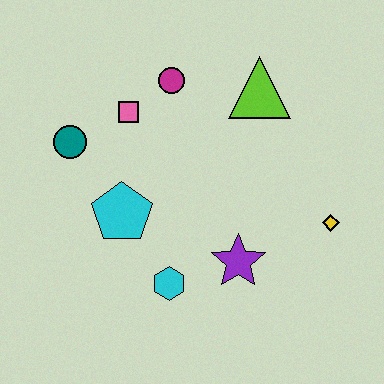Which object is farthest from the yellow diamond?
The teal circle is farthest from the yellow diamond.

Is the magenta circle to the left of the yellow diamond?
Yes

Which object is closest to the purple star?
The cyan hexagon is closest to the purple star.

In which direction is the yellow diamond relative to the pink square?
The yellow diamond is to the right of the pink square.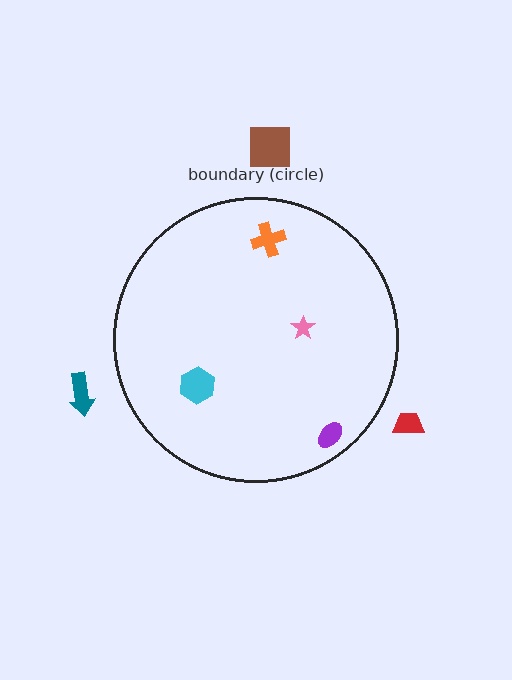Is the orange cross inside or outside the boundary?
Inside.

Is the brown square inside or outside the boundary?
Outside.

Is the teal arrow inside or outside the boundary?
Outside.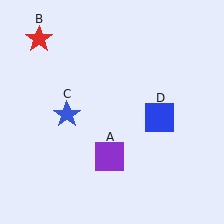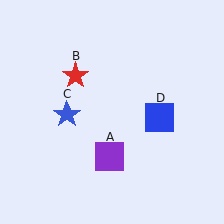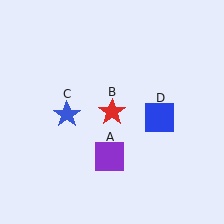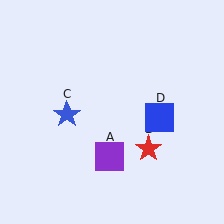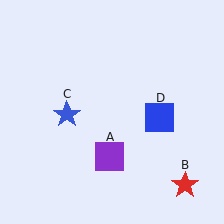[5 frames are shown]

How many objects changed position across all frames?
1 object changed position: red star (object B).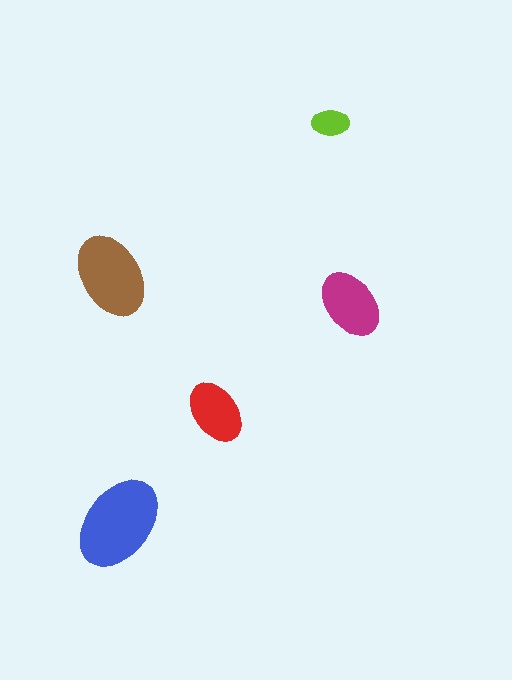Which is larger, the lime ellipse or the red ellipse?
The red one.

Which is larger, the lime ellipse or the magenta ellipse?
The magenta one.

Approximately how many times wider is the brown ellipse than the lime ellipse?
About 2.5 times wider.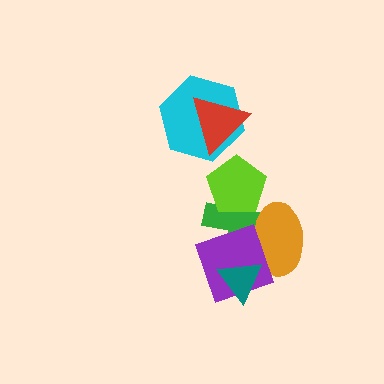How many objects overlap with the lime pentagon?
1 object overlaps with the lime pentagon.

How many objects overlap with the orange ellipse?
3 objects overlap with the orange ellipse.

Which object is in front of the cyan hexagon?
The red triangle is in front of the cyan hexagon.